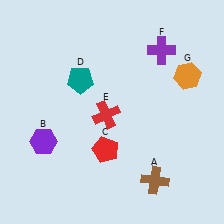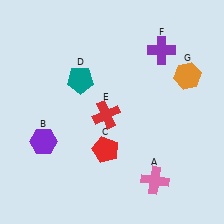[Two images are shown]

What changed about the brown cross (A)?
In Image 1, A is brown. In Image 2, it changed to pink.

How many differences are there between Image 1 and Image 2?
There is 1 difference between the two images.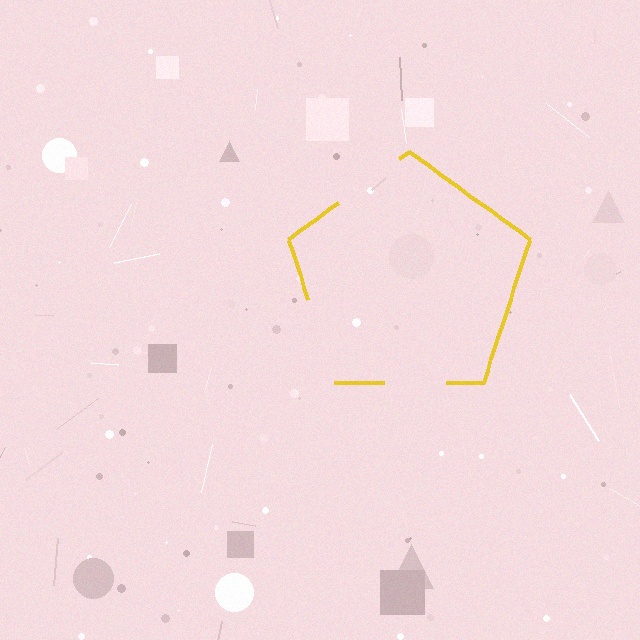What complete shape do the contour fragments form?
The contour fragments form a pentagon.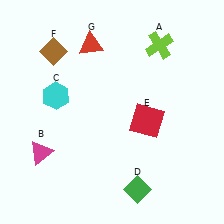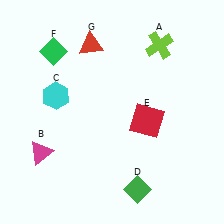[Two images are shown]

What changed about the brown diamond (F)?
In Image 1, F is brown. In Image 2, it changed to green.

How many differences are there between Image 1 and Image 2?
There is 1 difference between the two images.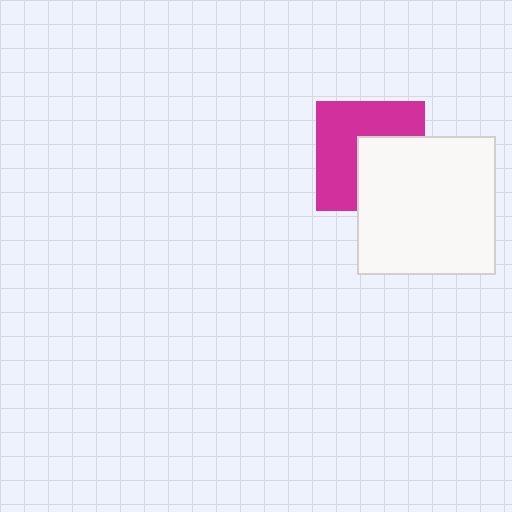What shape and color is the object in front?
The object in front is a white square.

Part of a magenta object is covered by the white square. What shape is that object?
It is a square.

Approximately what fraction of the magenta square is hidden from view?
Roughly 43% of the magenta square is hidden behind the white square.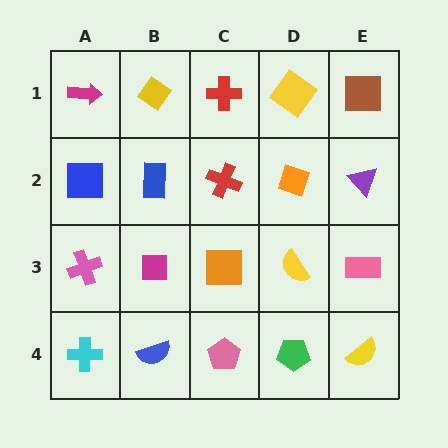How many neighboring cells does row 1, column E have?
2.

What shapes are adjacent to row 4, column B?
A magenta square (row 3, column B), a cyan cross (row 4, column A), a pink pentagon (row 4, column C).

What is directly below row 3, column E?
A yellow semicircle.